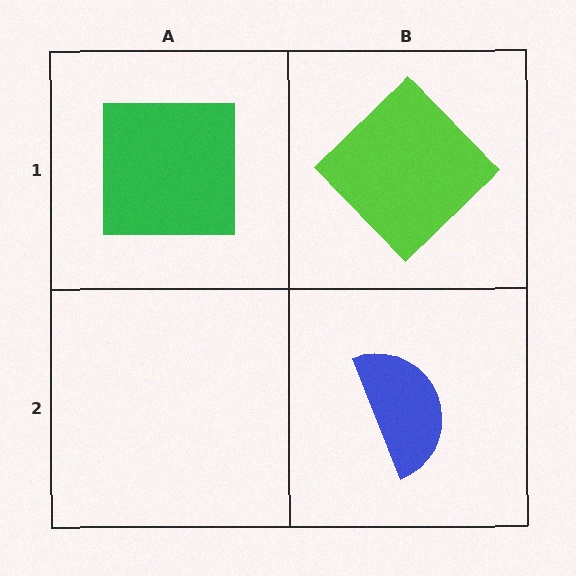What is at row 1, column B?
A lime diamond.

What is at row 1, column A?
A green square.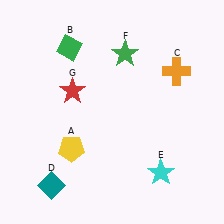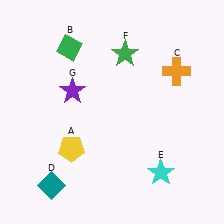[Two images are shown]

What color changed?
The star (G) changed from red in Image 1 to purple in Image 2.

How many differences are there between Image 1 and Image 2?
There is 1 difference between the two images.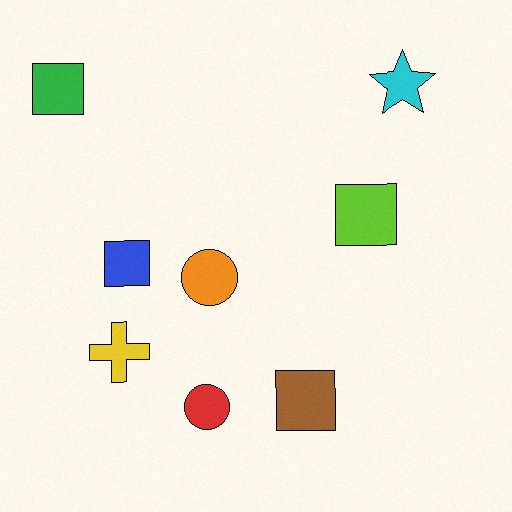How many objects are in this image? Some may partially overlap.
There are 8 objects.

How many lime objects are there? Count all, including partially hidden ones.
There is 1 lime object.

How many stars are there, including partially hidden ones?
There is 1 star.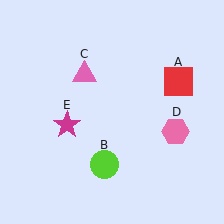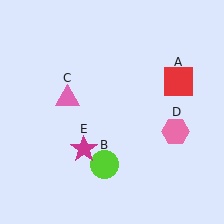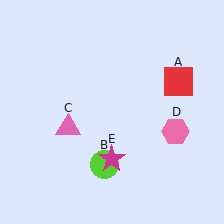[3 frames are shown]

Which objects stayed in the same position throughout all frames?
Red square (object A) and lime circle (object B) and pink hexagon (object D) remained stationary.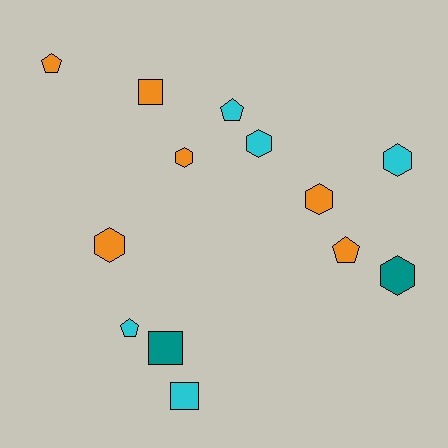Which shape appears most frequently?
Hexagon, with 6 objects.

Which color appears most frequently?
Orange, with 6 objects.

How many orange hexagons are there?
There are 3 orange hexagons.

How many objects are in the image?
There are 13 objects.